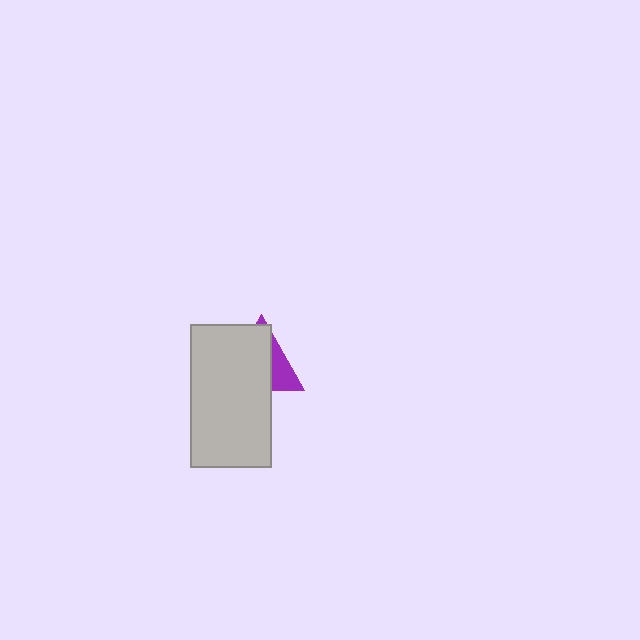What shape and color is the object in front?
The object in front is a light gray rectangle.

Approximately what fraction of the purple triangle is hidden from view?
Roughly 69% of the purple triangle is hidden behind the light gray rectangle.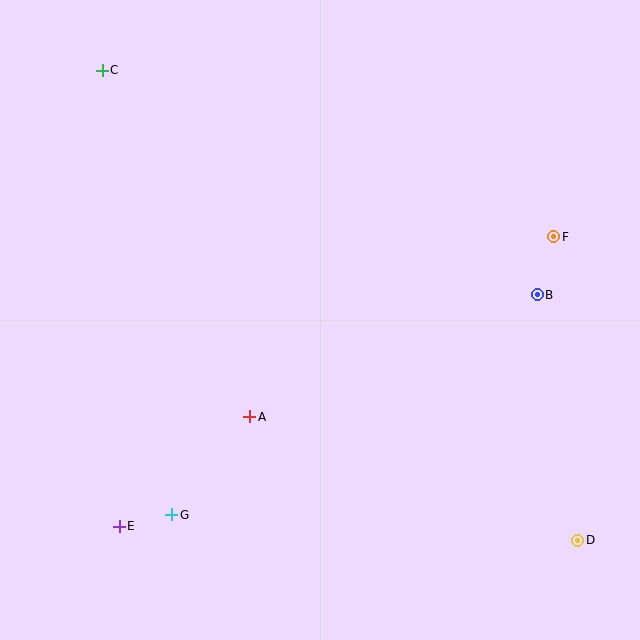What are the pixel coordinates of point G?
Point G is at (172, 515).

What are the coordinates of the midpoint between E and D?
The midpoint between E and D is at (349, 533).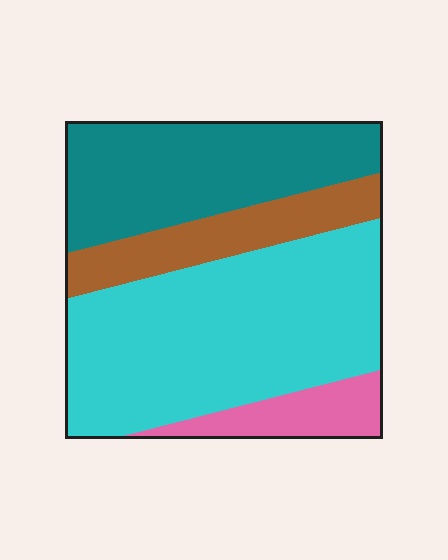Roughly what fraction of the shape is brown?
Brown covers around 15% of the shape.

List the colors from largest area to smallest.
From largest to smallest: cyan, teal, brown, pink.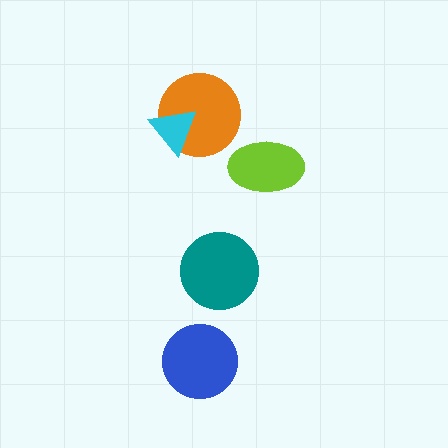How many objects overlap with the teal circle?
0 objects overlap with the teal circle.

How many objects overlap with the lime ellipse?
0 objects overlap with the lime ellipse.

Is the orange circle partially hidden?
Yes, it is partially covered by another shape.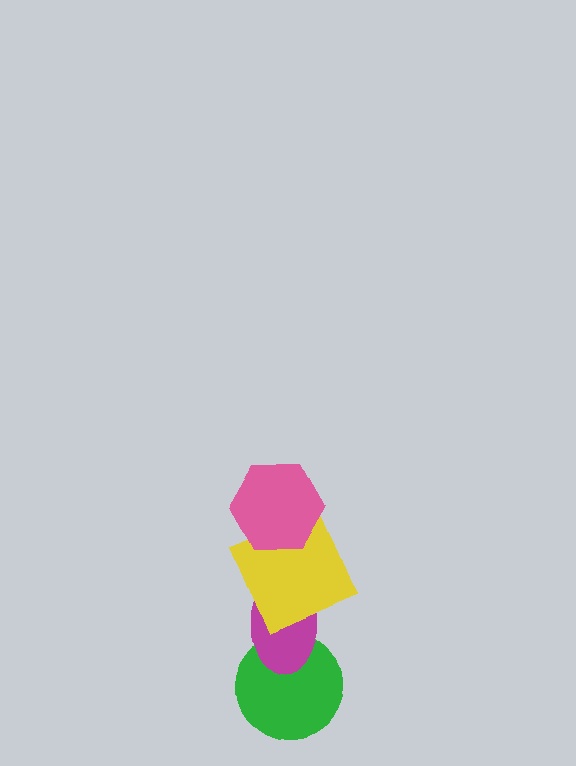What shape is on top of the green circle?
The magenta ellipse is on top of the green circle.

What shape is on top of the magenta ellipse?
The yellow square is on top of the magenta ellipse.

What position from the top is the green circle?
The green circle is 4th from the top.